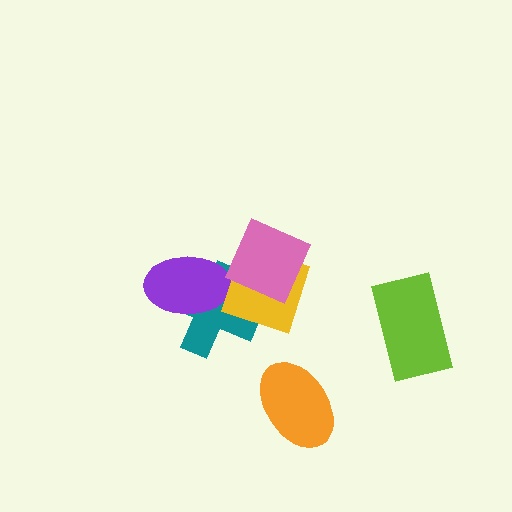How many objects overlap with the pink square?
1 object overlaps with the pink square.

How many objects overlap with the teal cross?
2 objects overlap with the teal cross.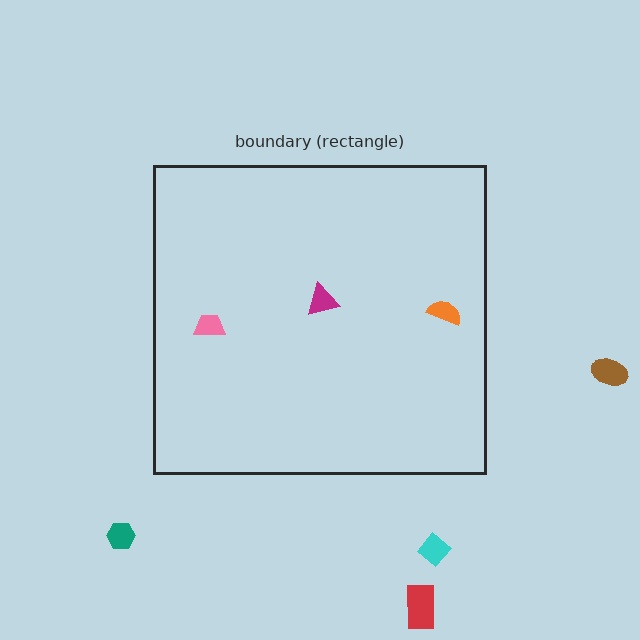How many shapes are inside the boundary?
3 inside, 4 outside.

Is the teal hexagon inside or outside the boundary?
Outside.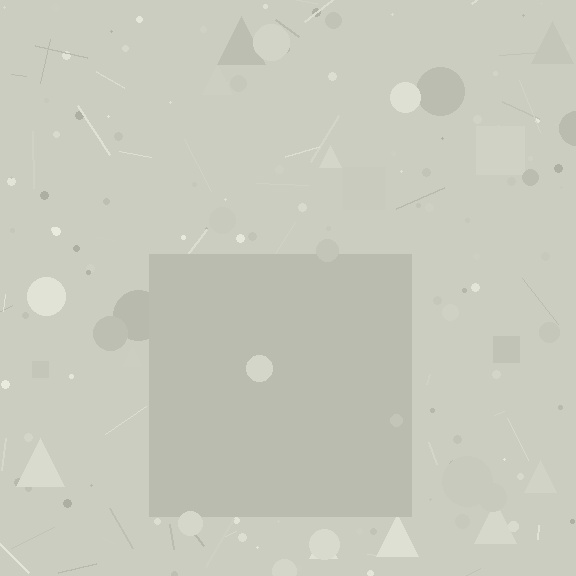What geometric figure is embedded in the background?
A square is embedded in the background.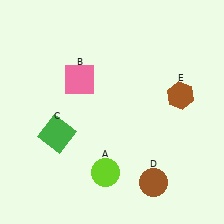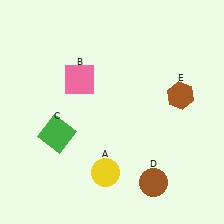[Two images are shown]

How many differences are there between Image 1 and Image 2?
There is 1 difference between the two images.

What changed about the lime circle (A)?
In Image 1, A is lime. In Image 2, it changed to yellow.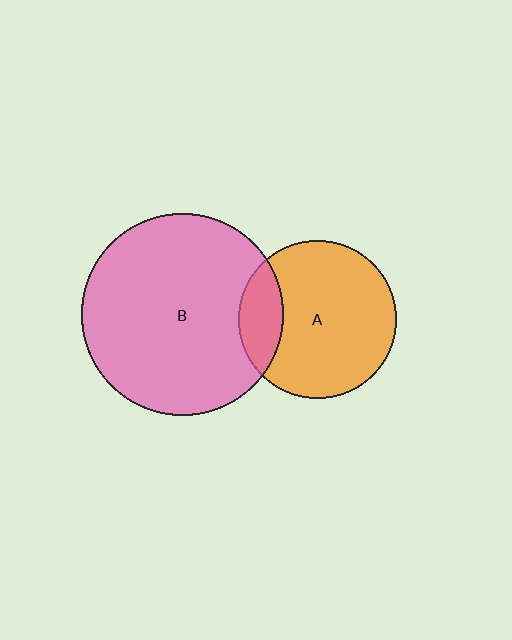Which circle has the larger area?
Circle B (pink).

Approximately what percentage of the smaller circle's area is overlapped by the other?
Approximately 20%.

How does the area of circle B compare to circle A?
Approximately 1.6 times.